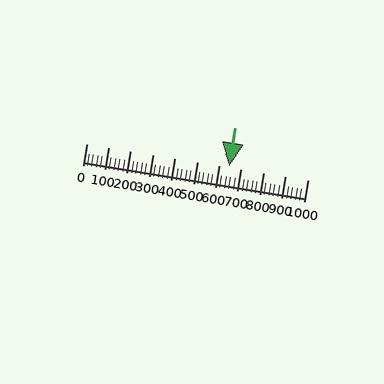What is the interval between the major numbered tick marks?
The major tick marks are spaced 100 units apart.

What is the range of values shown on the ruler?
The ruler shows values from 0 to 1000.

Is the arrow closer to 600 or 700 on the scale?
The arrow is closer to 600.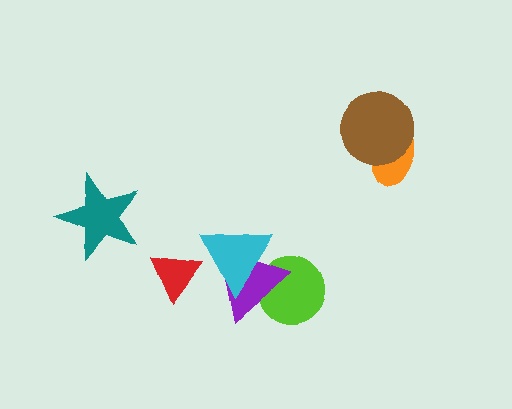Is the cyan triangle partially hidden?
Yes, it is partially covered by another shape.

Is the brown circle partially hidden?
No, no other shape covers it.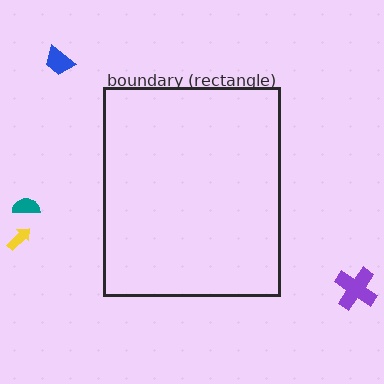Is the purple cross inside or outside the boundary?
Outside.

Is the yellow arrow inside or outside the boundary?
Outside.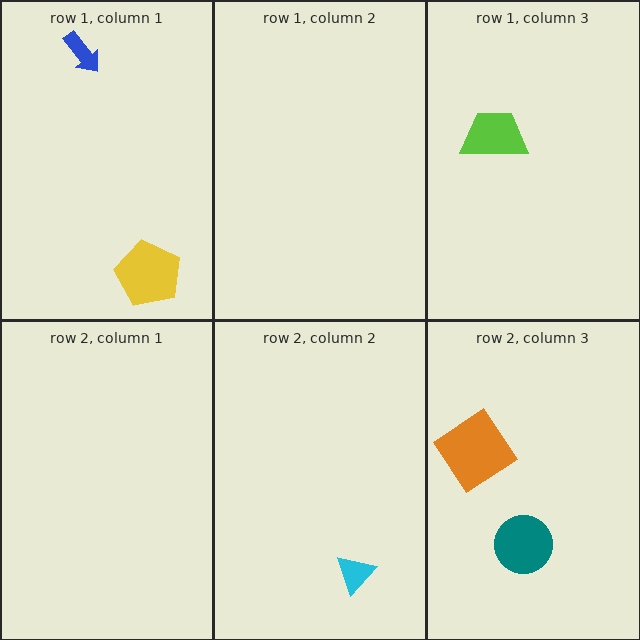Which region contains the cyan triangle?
The row 2, column 2 region.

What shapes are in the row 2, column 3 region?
The teal circle, the orange diamond.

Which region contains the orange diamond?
The row 2, column 3 region.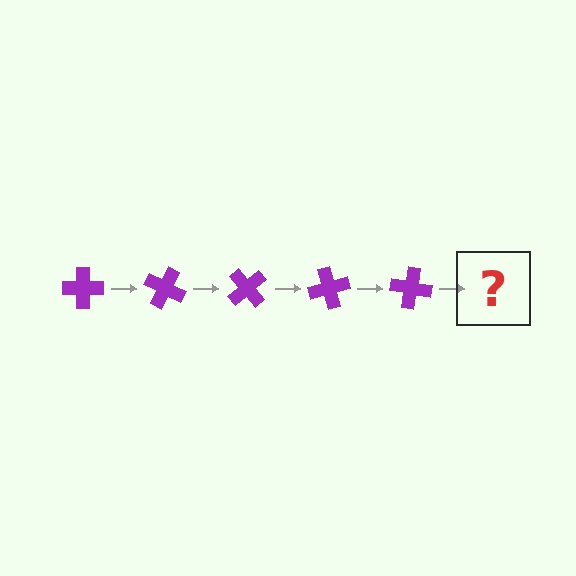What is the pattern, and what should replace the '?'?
The pattern is that the cross rotates 25 degrees each step. The '?' should be a purple cross rotated 125 degrees.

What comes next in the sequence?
The next element should be a purple cross rotated 125 degrees.